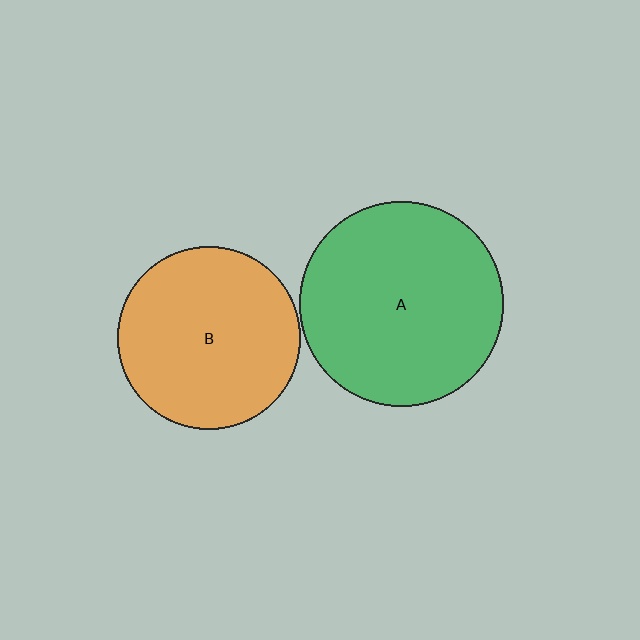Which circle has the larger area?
Circle A (green).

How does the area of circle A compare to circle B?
Approximately 1.2 times.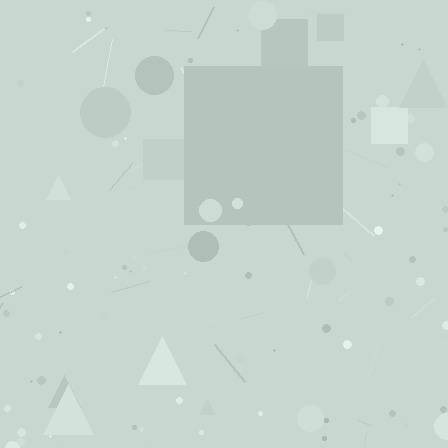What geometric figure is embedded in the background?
A square is embedded in the background.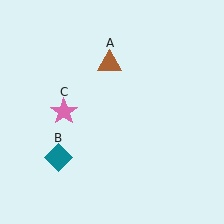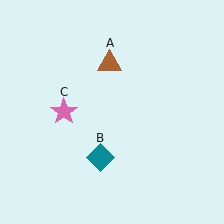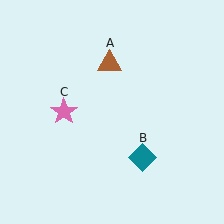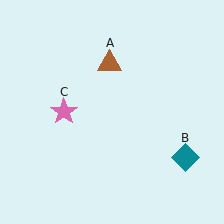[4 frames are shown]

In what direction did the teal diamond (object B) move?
The teal diamond (object B) moved right.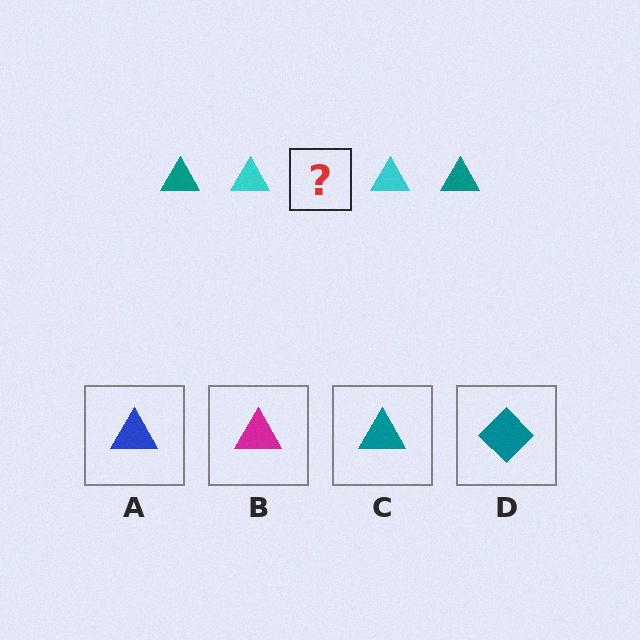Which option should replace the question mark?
Option C.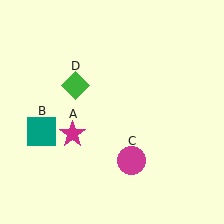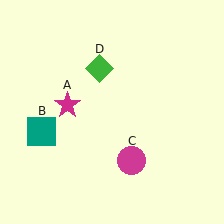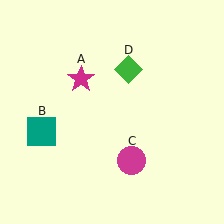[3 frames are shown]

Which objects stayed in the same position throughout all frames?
Teal square (object B) and magenta circle (object C) remained stationary.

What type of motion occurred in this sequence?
The magenta star (object A), green diamond (object D) rotated clockwise around the center of the scene.